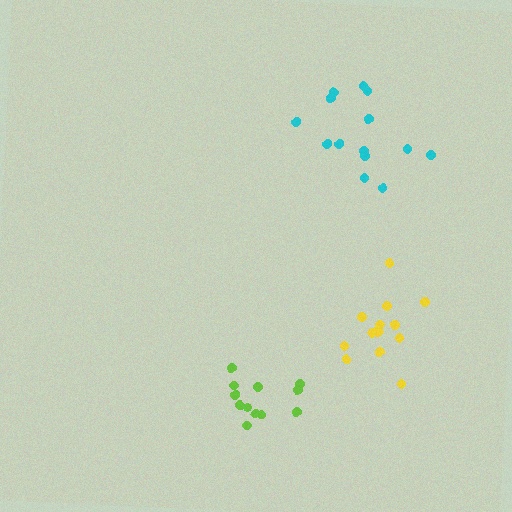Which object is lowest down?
The lime cluster is bottommost.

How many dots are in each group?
Group 1: 12 dots, Group 2: 14 dots, Group 3: 14 dots (40 total).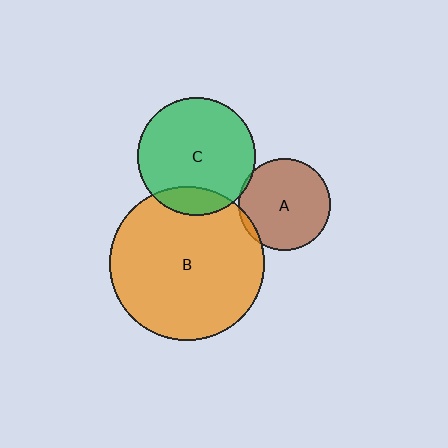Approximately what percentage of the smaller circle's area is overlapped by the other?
Approximately 5%.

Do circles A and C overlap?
Yes.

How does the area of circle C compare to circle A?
Approximately 1.7 times.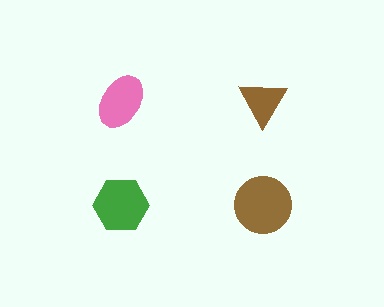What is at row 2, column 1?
A green hexagon.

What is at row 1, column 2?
A brown triangle.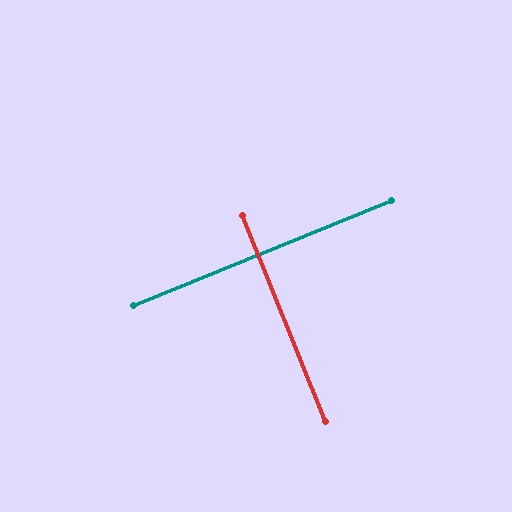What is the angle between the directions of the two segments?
Approximately 90 degrees.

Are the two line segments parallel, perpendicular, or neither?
Perpendicular — they meet at approximately 90°.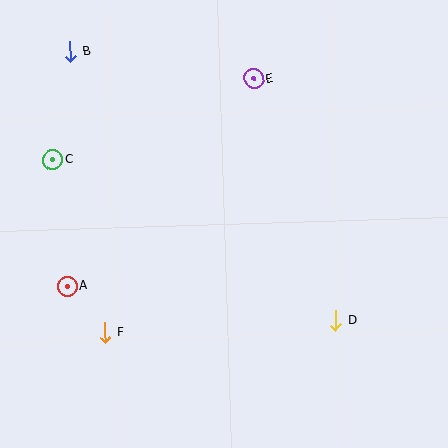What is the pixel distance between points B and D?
The distance between B and D is 378 pixels.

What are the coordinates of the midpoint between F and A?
The midpoint between F and A is at (86, 309).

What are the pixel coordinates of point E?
Point E is at (254, 79).